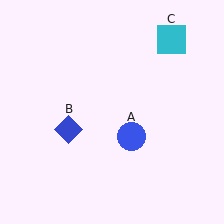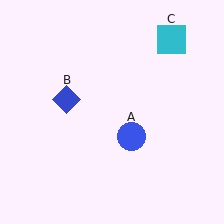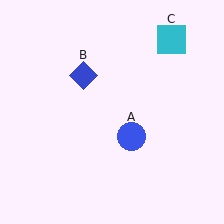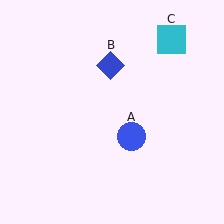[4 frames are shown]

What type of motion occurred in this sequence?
The blue diamond (object B) rotated clockwise around the center of the scene.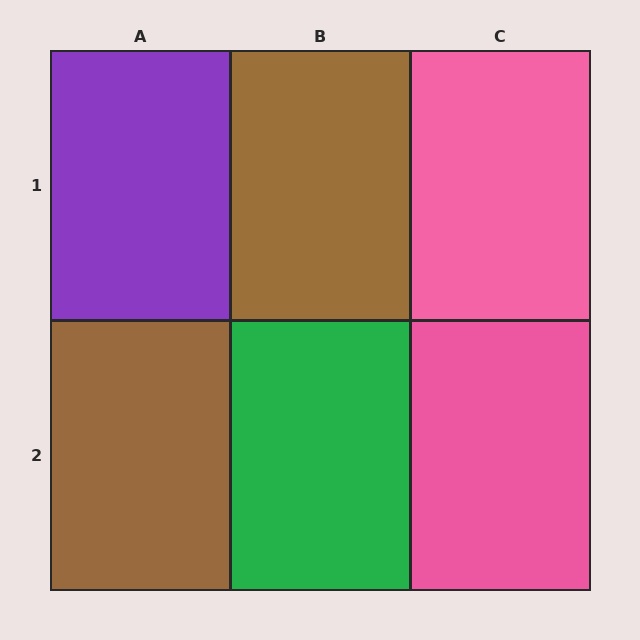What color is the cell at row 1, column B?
Brown.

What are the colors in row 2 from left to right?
Brown, green, pink.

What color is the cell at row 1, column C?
Pink.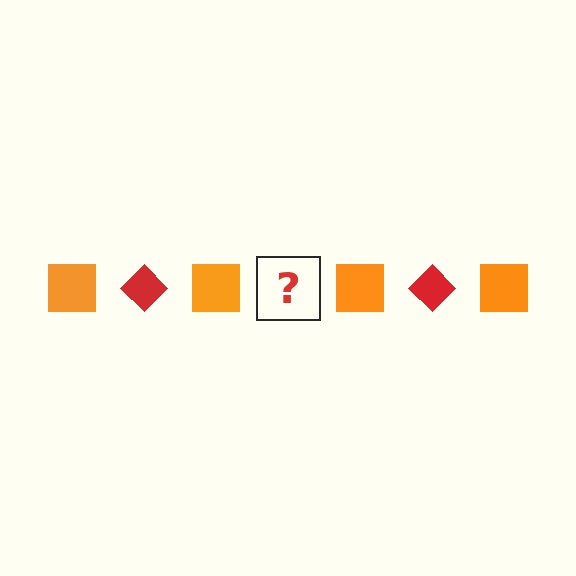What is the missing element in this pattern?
The missing element is a red diamond.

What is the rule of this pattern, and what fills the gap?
The rule is that the pattern alternates between orange square and red diamond. The gap should be filled with a red diamond.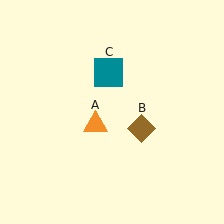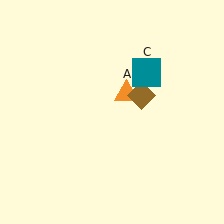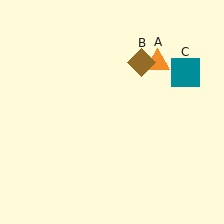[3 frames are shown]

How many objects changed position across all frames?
3 objects changed position: orange triangle (object A), brown diamond (object B), teal square (object C).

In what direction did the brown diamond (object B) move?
The brown diamond (object B) moved up.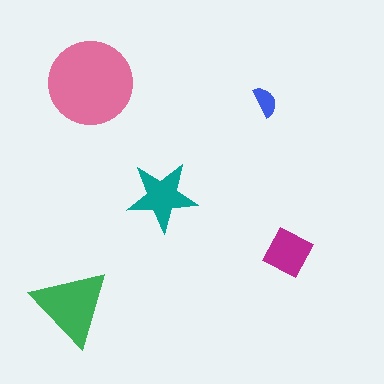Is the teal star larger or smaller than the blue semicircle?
Larger.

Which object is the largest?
The pink circle.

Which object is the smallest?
The blue semicircle.